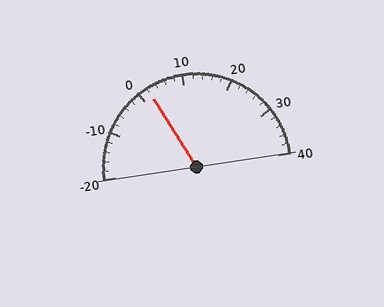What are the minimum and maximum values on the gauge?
The gauge ranges from -20 to 40.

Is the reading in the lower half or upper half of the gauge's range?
The reading is in the lower half of the range (-20 to 40).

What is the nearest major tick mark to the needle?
The nearest major tick mark is 0.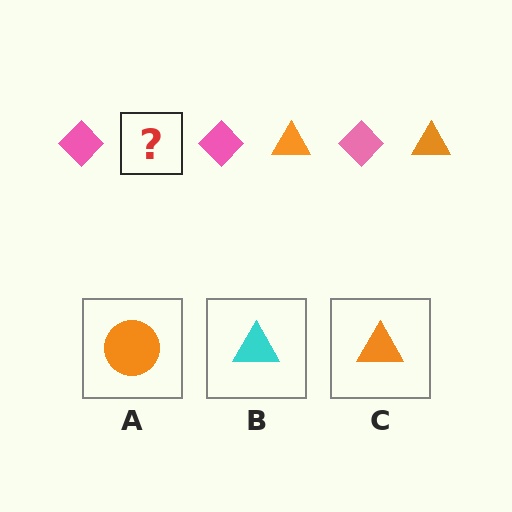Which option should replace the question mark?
Option C.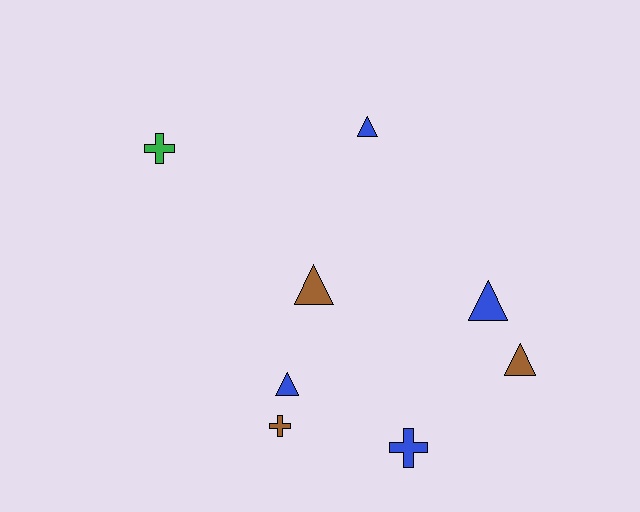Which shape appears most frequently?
Triangle, with 5 objects.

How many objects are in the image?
There are 8 objects.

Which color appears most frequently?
Blue, with 4 objects.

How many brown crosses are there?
There is 1 brown cross.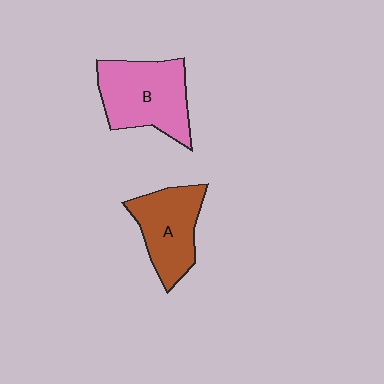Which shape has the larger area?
Shape B (pink).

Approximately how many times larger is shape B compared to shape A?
Approximately 1.2 times.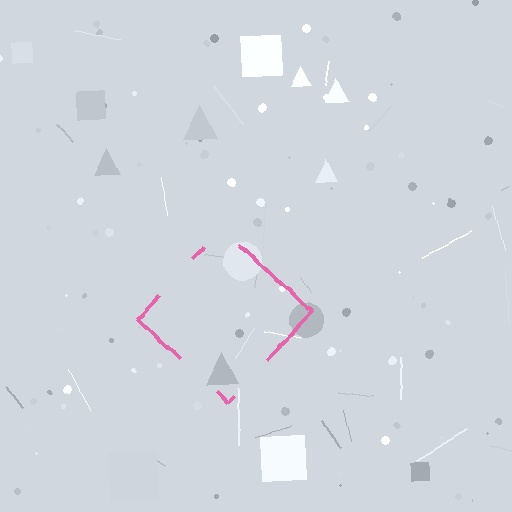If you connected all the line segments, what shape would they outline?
They would outline a diamond.